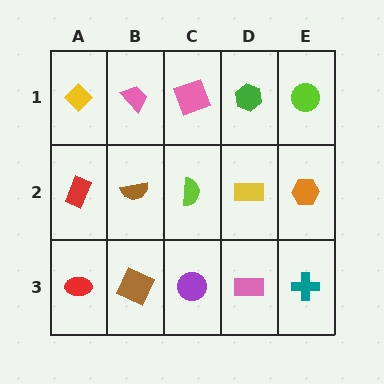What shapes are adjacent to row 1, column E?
An orange hexagon (row 2, column E), a green hexagon (row 1, column D).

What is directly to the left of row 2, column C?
A brown semicircle.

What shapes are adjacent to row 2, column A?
A yellow diamond (row 1, column A), a red ellipse (row 3, column A), a brown semicircle (row 2, column B).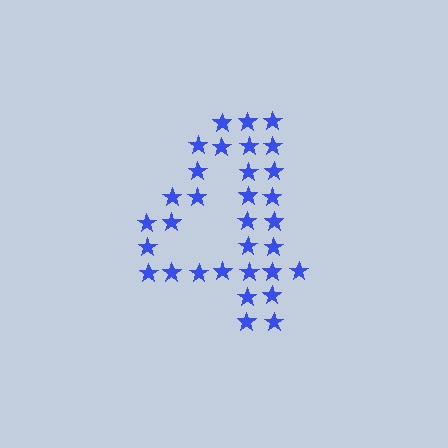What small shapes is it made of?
It is made of small stars.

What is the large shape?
The large shape is the digit 4.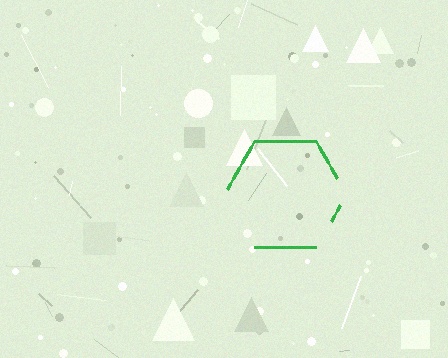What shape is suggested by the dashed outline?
The dashed outline suggests a hexagon.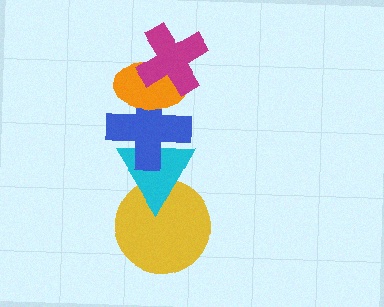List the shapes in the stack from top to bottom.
From top to bottom: the magenta cross, the orange ellipse, the blue cross, the cyan triangle, the yellow circle.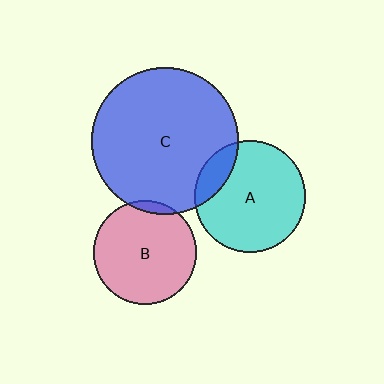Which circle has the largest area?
Circle C (blue).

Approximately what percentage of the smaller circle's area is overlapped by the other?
Approximately 5%.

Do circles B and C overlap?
Yes.